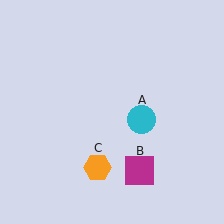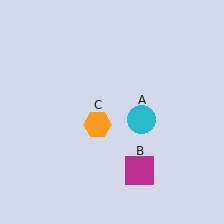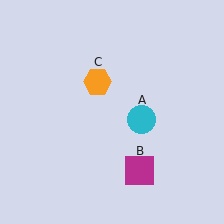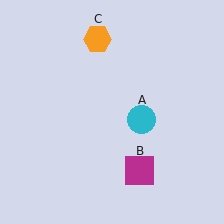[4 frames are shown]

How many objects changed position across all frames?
1 object changed position: orange hexagon (object C).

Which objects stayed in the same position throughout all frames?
Cyan circle (object A) and magenta square (object B) remained stationary.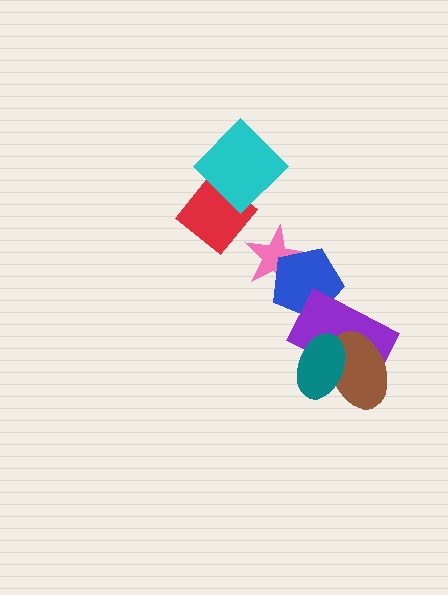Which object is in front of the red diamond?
The cyan diamond is in front of the red diamond.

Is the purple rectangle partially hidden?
Yes, it is partially covered by another shape.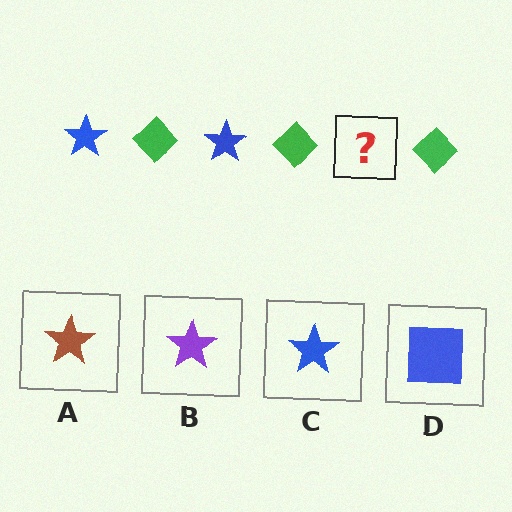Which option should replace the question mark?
Option C.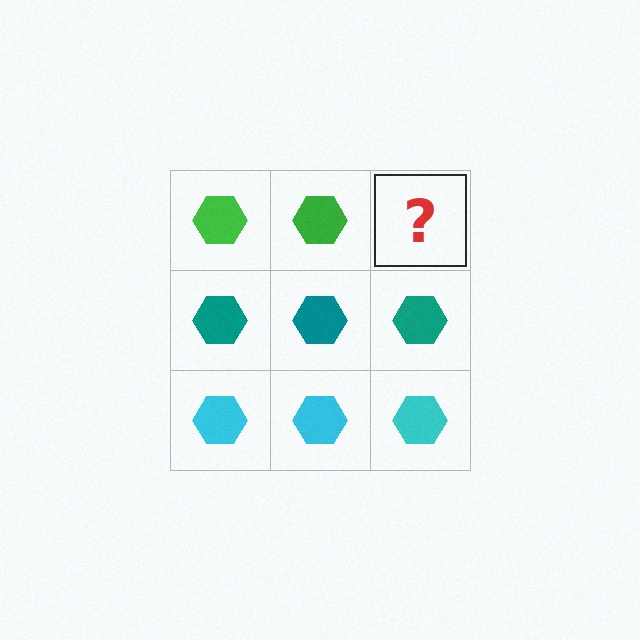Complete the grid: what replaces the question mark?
The question mark should be replaced with a green hexagon.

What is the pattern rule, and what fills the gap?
The rule is that each row has a consistent color. The gap should be filled with a green hexagon.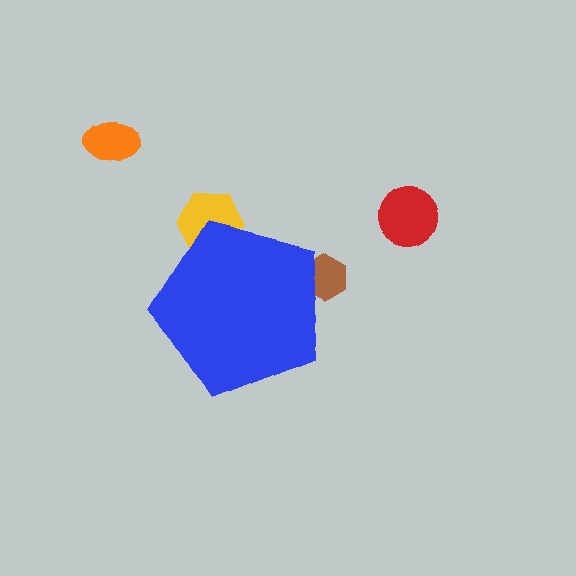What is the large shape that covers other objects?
A blue pentagon.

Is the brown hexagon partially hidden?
Yes, the brown hexagon is partially hidden behind the blue pentagon.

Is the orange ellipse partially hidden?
No, the orange ellipse is fully visible.